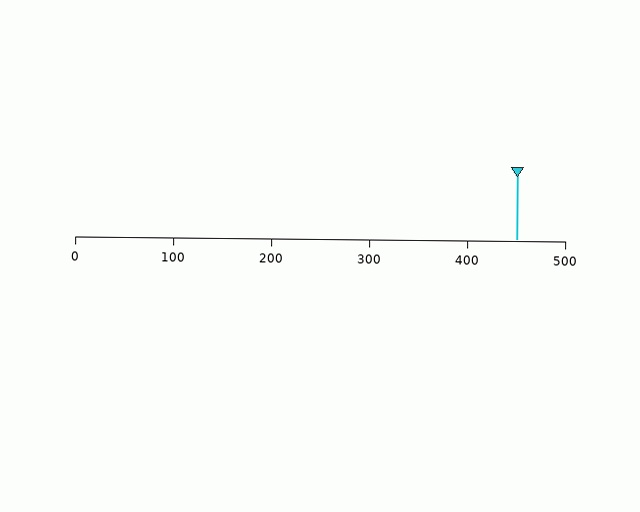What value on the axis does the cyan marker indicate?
The marker indicates approximately 450.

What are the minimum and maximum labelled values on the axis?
The axis runs from 0 to 500.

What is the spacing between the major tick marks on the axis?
The major ticks are spaced 100 apart.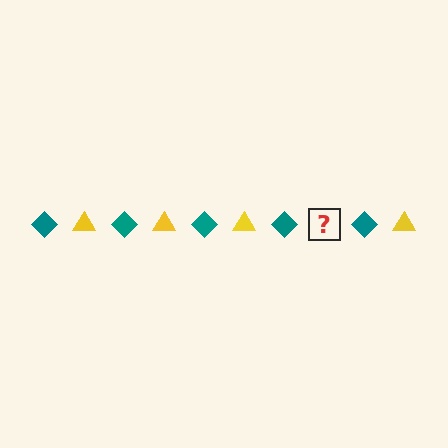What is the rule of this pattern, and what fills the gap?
The rule is that the pattern alternates between teal diamond and yellow triangle. The gap should be filled with a yellow triangle.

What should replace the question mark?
The question mark should be replaced with a yellow triangle.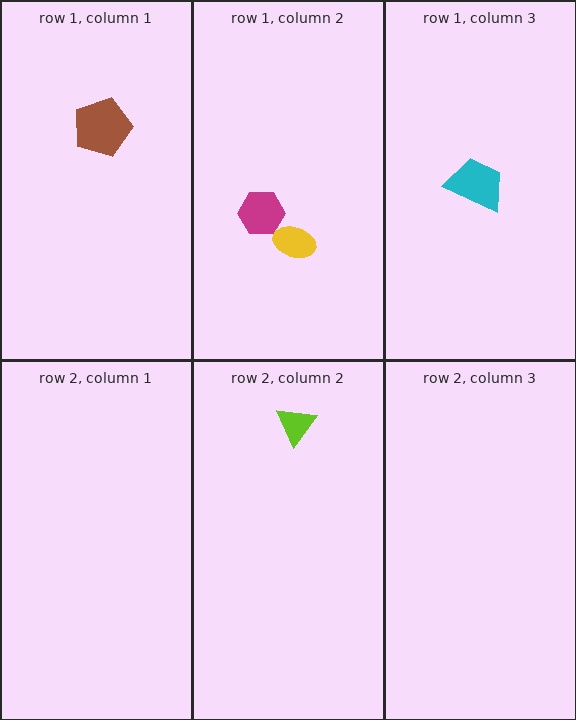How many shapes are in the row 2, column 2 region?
1.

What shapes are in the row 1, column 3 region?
The cyan trapezoid.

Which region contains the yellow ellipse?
The row 1, column 2 region.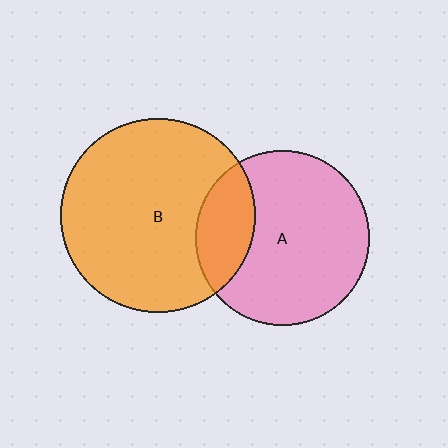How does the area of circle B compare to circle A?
Approximately 1.2 times.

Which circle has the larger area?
Circle B (orange).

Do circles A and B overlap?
Yes.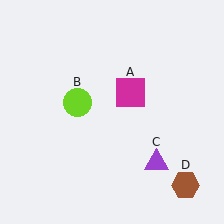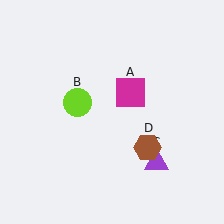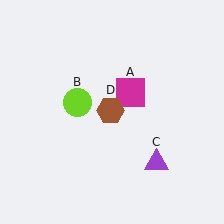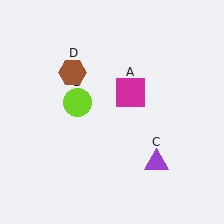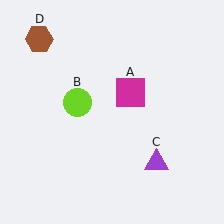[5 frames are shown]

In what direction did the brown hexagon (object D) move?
The brown hexagon (object D) moved up and to the left.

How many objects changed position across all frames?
1 object changed position: brown hexagon (object D).